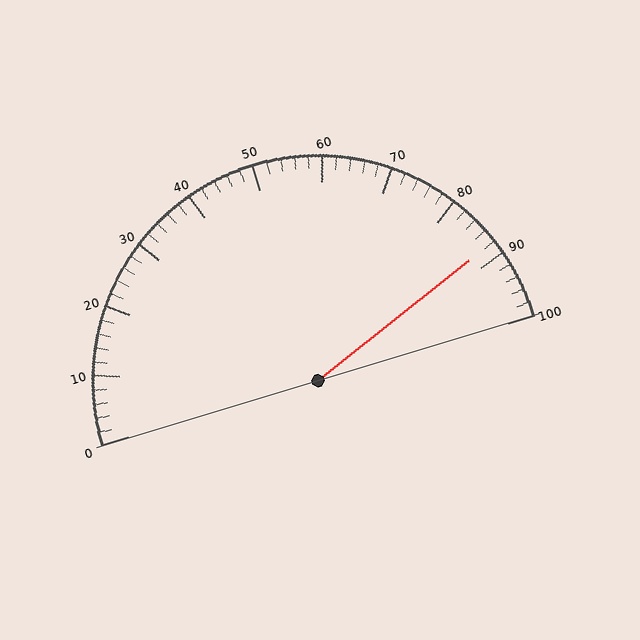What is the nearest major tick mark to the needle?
The nearest major tick mark is 90.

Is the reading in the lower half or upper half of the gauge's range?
The reading is in the upper half of the range (0 to 100).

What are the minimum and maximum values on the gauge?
The gauge ranges from 0 to 100.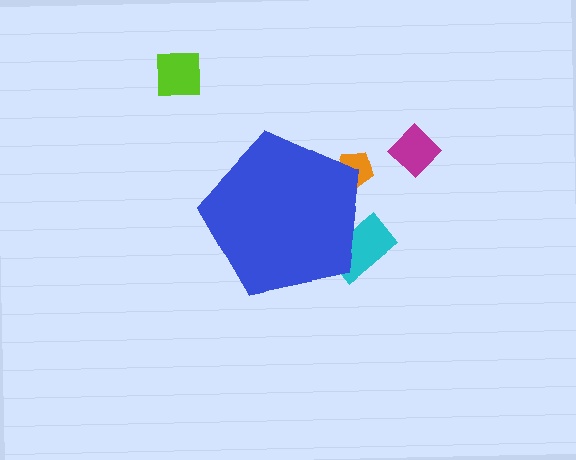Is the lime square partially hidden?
No, the lime square is fully visible.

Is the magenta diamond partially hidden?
No, the magenta diamond is fully visible.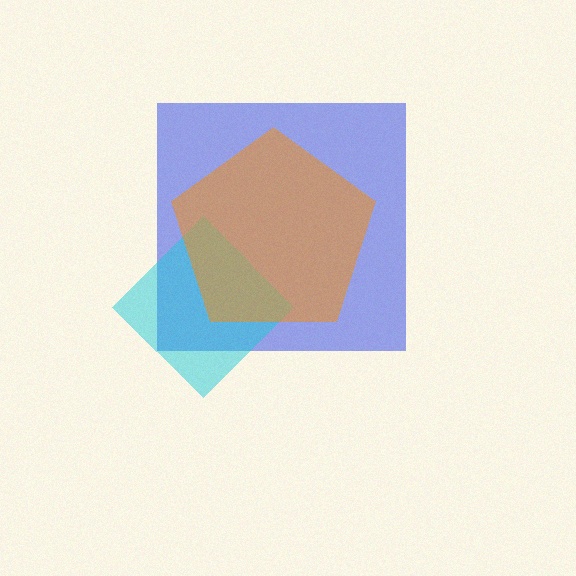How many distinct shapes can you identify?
There are 3 distinct shapes: a blue square, a cyan diamond, an orange pentagon.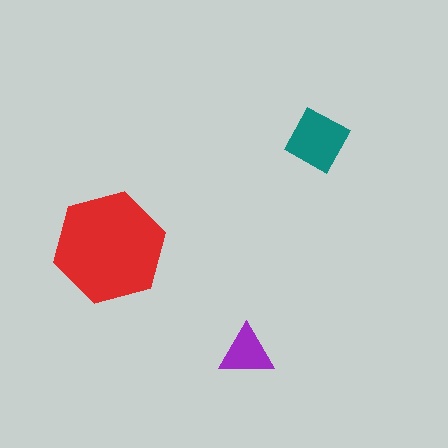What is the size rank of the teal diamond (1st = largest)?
2nd.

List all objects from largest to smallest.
The red hexagon, the teal diamond, the purple triangle.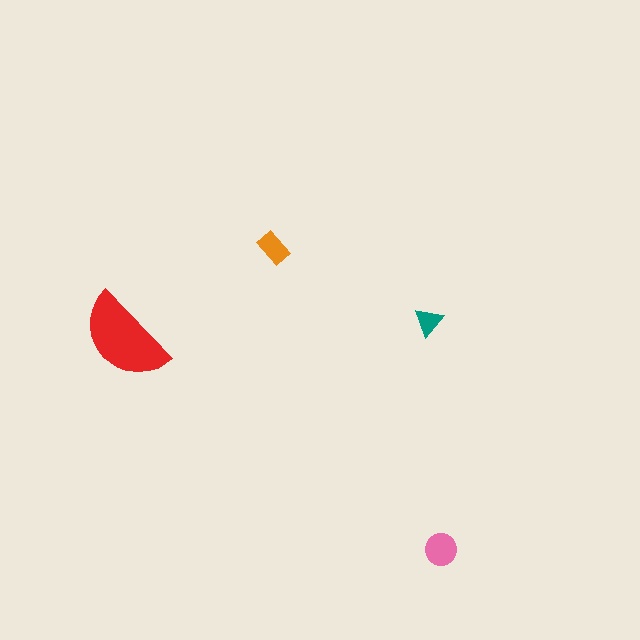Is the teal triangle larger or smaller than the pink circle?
Smaller.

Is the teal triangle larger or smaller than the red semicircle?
Smaller.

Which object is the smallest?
The teal triangle.